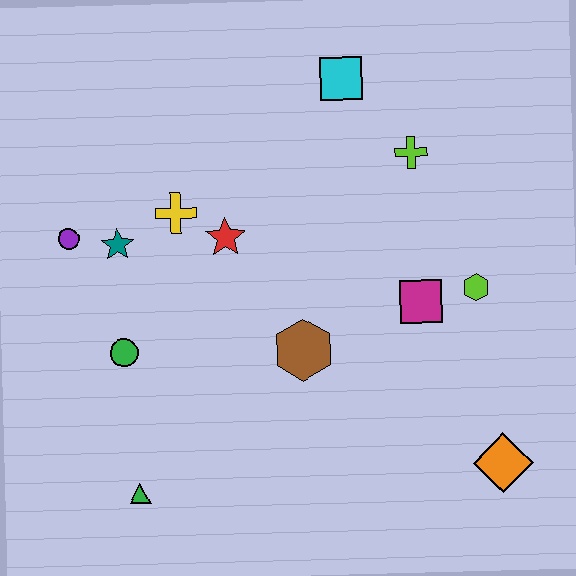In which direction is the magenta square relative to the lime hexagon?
The magenta square is to the left of the lime hexagon.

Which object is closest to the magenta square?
The lime hexagon is closest to the magenta square.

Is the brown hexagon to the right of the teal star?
Yes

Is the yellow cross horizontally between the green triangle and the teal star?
No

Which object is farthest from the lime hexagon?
The purple circle is farthest from the lime hexagon.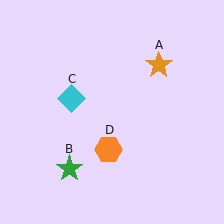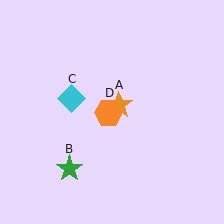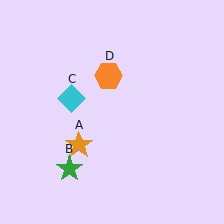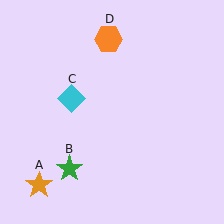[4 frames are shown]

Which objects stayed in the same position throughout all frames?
Green star (object B) and cyan diamond (object C) remained stationary.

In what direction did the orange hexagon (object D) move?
The orange hexagon (object D) moved up.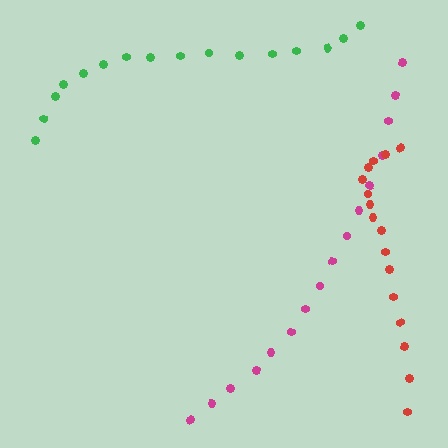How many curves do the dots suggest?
There are 3 distinct paths.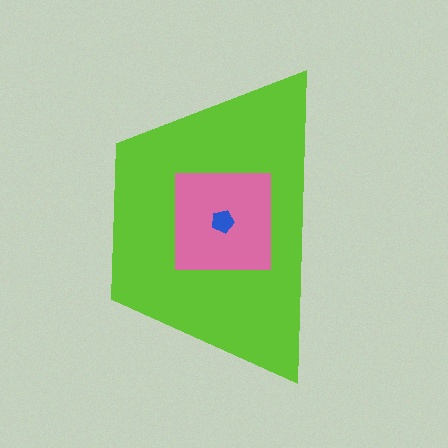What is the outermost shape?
The lime trapezoid.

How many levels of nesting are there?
3.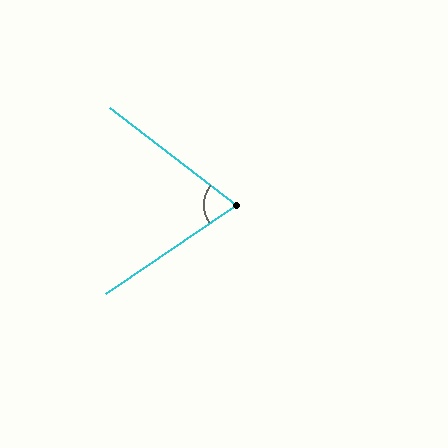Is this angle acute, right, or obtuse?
It is acute.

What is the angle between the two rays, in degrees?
Approximately 72 degrees.